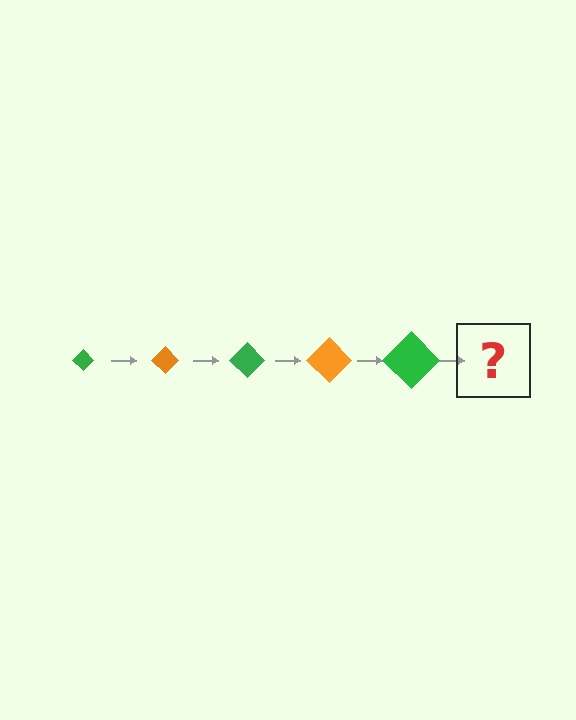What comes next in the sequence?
The next element should be an orange diamond, larger than the previous one.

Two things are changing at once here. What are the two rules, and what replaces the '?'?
The two rules are that the diamond grows larger each step and the color cycles through green and orange. The '?' should be an orange diamond, larger than the previous one.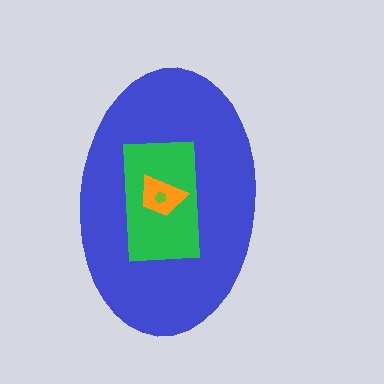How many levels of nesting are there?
4.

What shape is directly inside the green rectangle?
The orange trapezoid.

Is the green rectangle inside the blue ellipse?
Yes.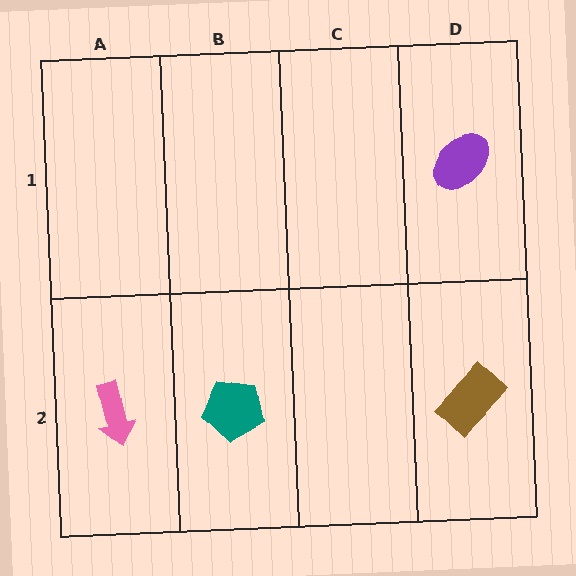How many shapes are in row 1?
1 shape.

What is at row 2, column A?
A pink arrow.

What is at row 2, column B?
A teal pentagon.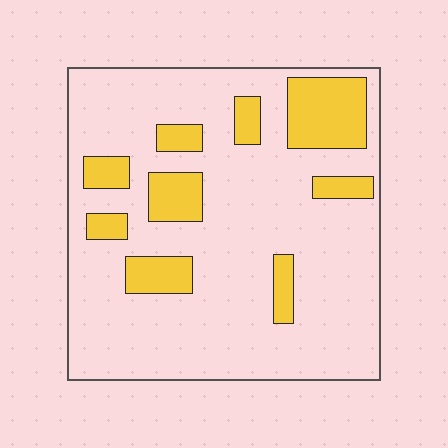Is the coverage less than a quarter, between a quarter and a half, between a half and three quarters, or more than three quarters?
Less than a quarter.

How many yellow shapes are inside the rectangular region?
9.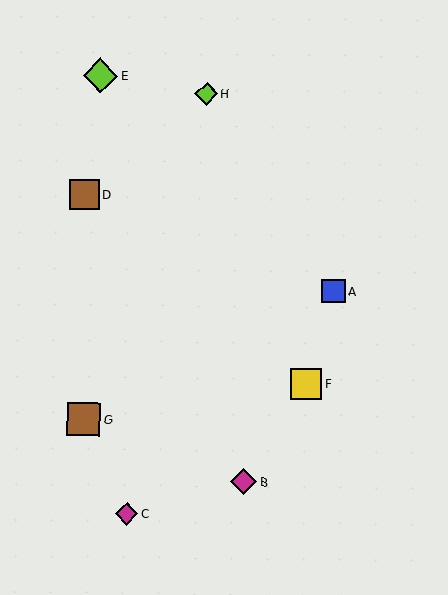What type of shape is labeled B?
Shape B is a magenta diamond.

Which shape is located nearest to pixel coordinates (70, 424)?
The brown square (labeled G) at (84, 420) is nearest to that location.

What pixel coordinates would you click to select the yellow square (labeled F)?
Click at (306, 384) to select the yellow square F.